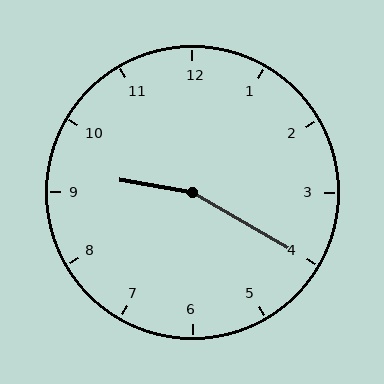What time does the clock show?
9:20.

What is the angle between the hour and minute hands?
Approximately 160 degrees.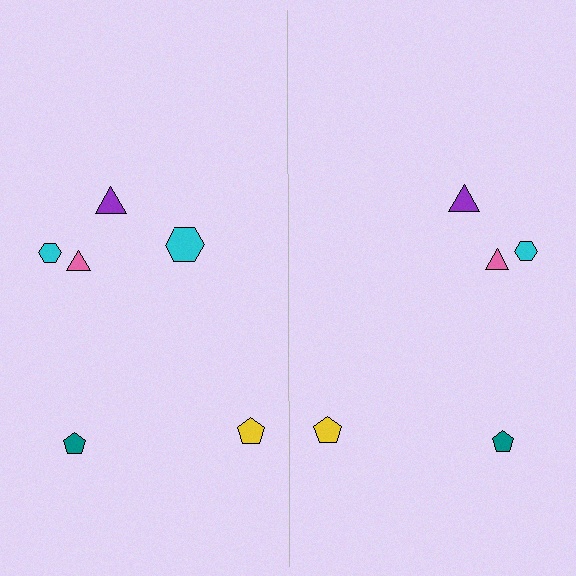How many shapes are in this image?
There are 11 shapes in this image.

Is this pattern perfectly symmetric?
No, the pattern is not perfectly symmetric. A cyan hexagon is missing from the right side.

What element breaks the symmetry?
A cyan hexagon is missing from the right side.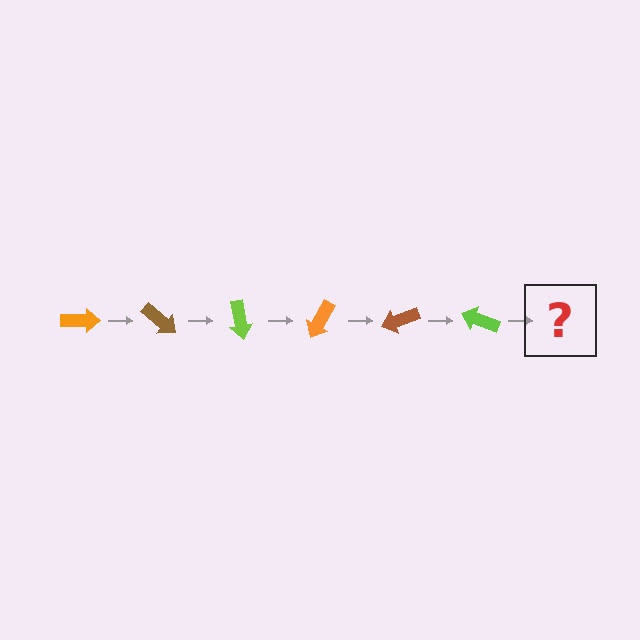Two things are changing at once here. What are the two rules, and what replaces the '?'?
The two rules are that it rotates 40 degrees each step and the color cycles through orange, brown, and lime. The '?' should be an orange arrow, rotated 240 degrees from the start.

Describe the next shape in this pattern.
It should be an orange arrow, rotated 240 degrees from the start.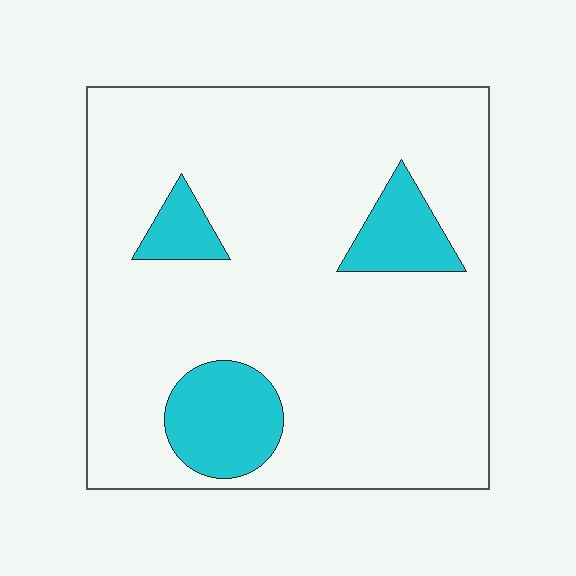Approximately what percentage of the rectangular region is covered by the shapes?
Approximately 15%.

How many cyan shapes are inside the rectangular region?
3.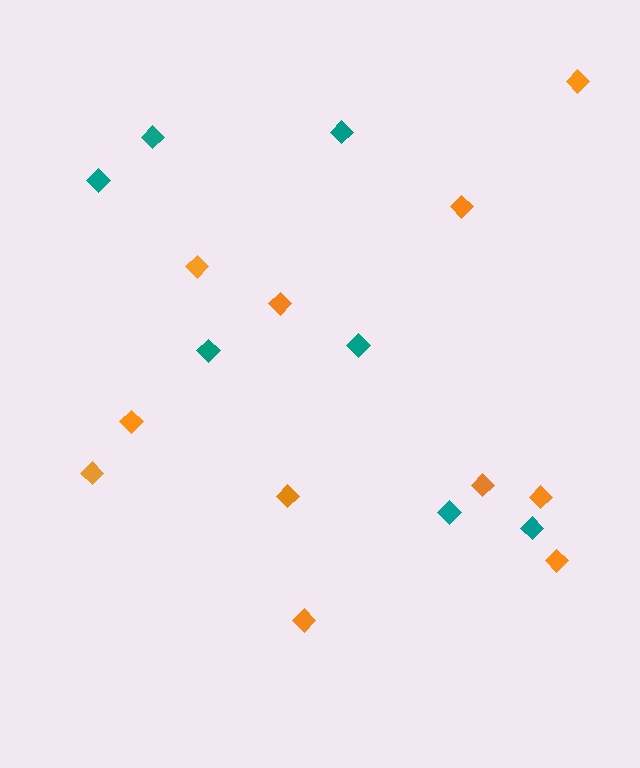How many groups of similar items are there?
There are 2 groups: one group of teal diamonds (7) and one group of orange diamonds (11).